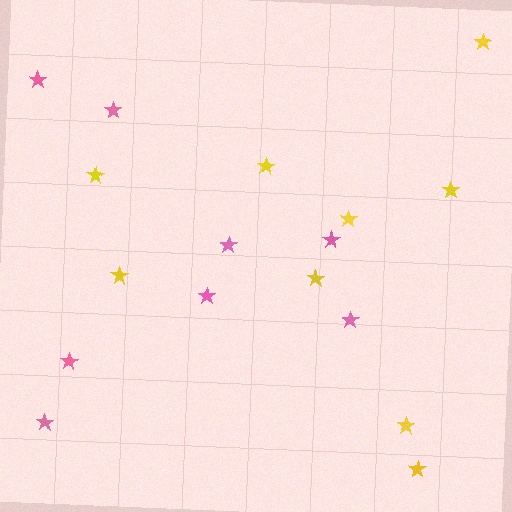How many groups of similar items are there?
There are 2 groups: one group of pink stars (8) and one group of yellow stars (9).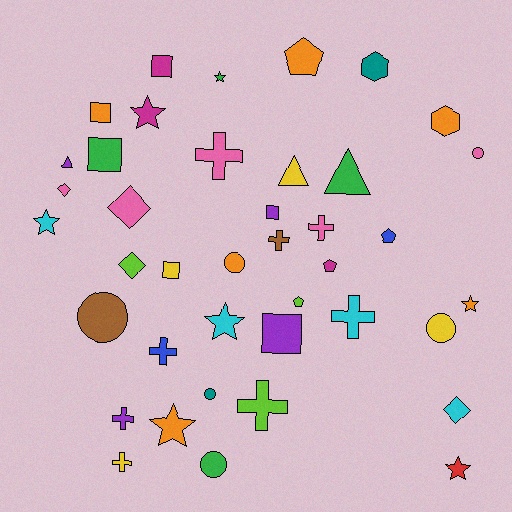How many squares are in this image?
There are 6 squares.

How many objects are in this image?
There are 40 objects.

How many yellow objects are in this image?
There are 4 yellow objects.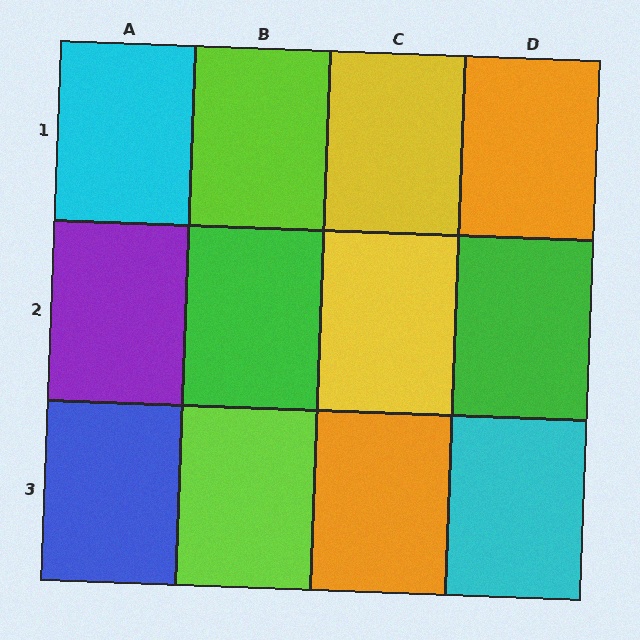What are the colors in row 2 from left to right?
Purple, green, yellow, green.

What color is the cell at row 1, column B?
Lime.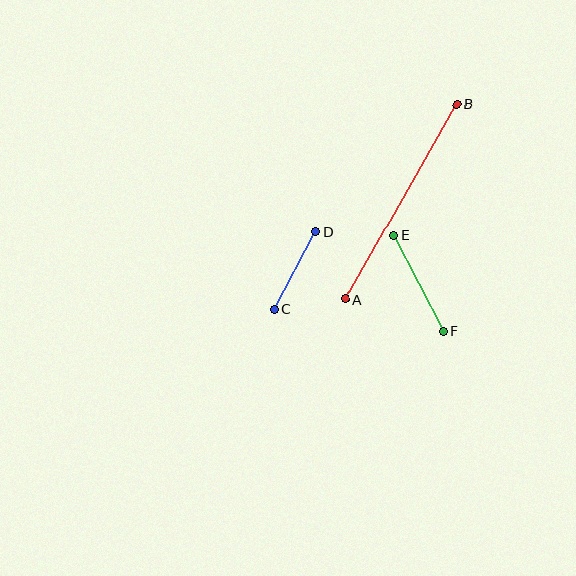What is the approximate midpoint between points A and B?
The midpoint is at approximately (401, 202) pixels.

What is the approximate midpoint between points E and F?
The midpoint is at approximately (418, 283) pixels.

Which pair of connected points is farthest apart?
Points A and B are farthest apart.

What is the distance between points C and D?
The distance is approximately 88 pixels.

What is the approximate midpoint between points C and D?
The midpoint is at approximately (295, 271) pixels.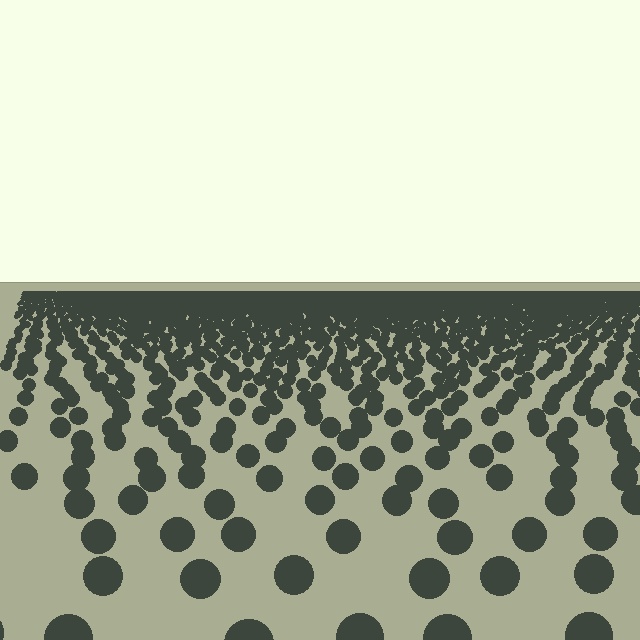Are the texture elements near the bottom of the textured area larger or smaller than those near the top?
Larger. Near the bottom, elements are closer to the viewer and appear at a bigger on-screen size.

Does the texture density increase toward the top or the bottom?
Density increases toward the top.